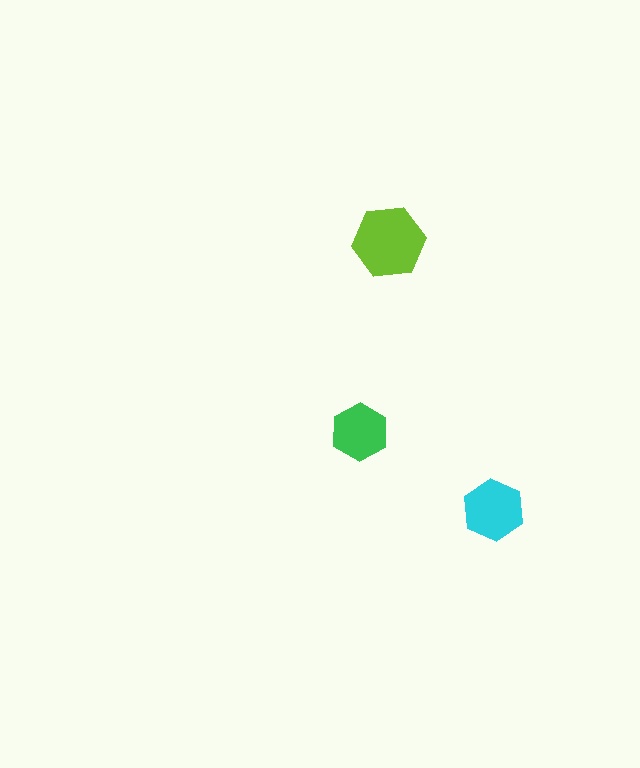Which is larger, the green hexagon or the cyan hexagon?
The cyan one.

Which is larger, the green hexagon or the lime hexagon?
The lime one.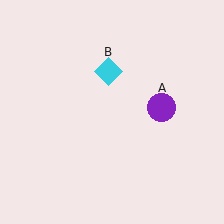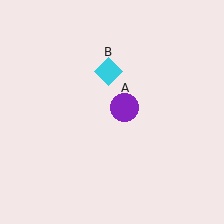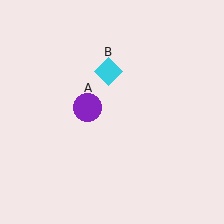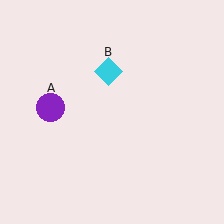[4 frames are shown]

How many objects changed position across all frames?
1 object changed position: purple circle (object A).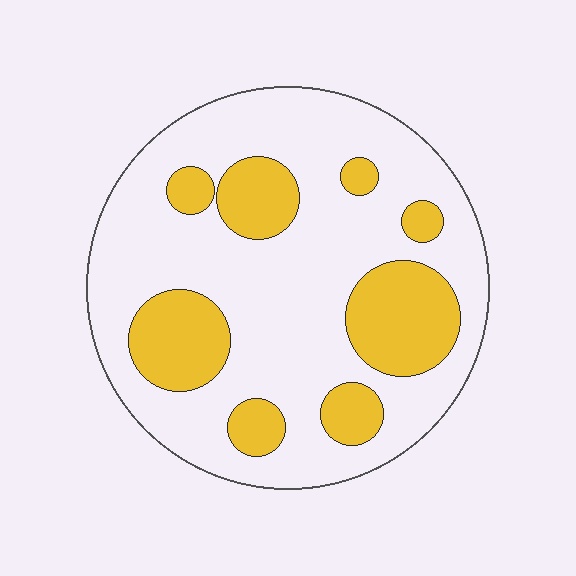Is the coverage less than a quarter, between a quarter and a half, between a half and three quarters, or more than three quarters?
Between a quarter and a half.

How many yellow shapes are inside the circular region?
8.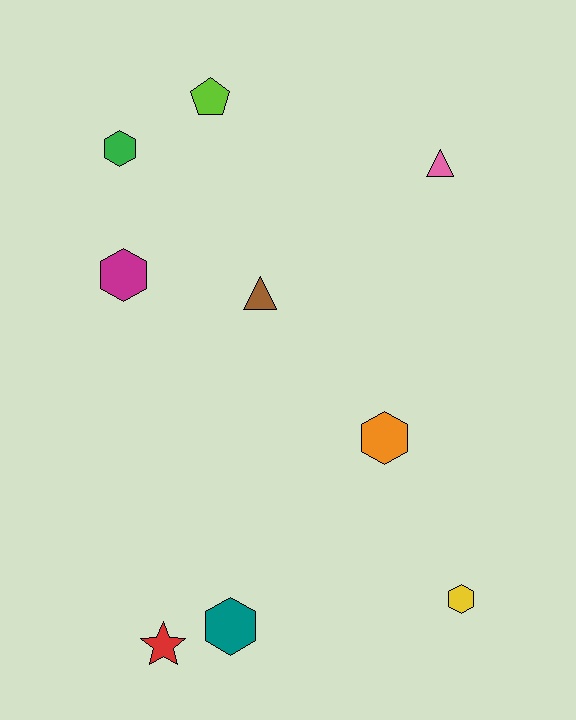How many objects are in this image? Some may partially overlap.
There are 9 objects.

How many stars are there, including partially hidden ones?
There is 1 star.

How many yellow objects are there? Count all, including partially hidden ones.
There is 1 yellow object.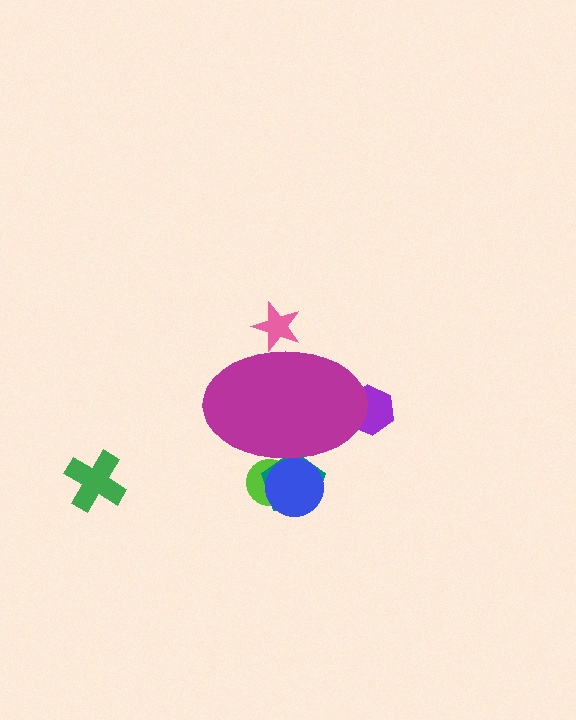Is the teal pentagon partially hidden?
Yes, the teal pentagon is partially hidden behind the magenta ellipse.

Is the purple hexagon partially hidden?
Yes, the purple hexagon is partially hidden behind the magenta ellipse.